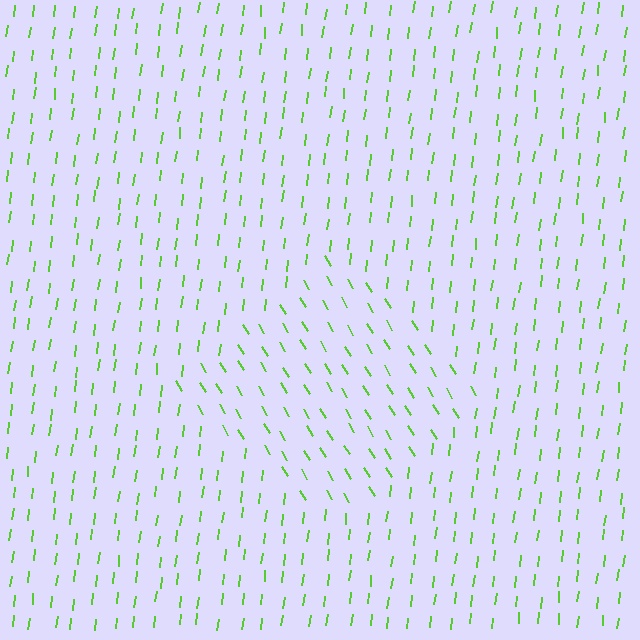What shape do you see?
I see a diamond.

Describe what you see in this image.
The image is filled with small lime line segments. A diamond region in the image has lines oriented differently from the surrounding lines, creating a visible texture boundary.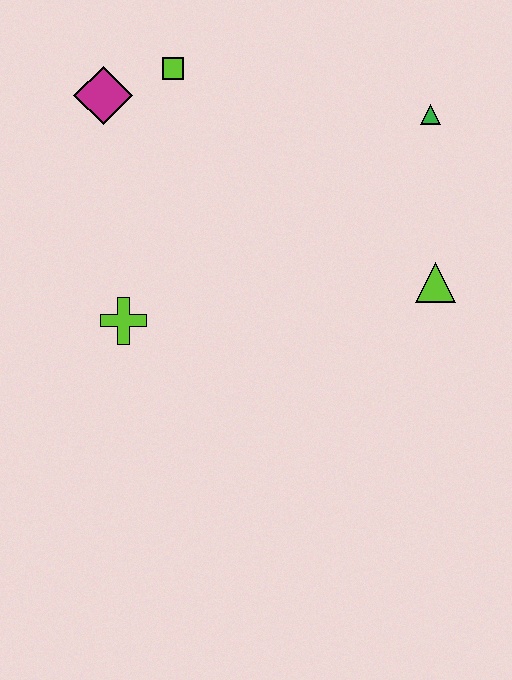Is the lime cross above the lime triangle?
No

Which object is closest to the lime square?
The magenta diamond is closest to the lime square.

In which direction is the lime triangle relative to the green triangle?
The lime triangle is below the green triangle.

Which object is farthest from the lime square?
The lime triangle is farthest from the lime square.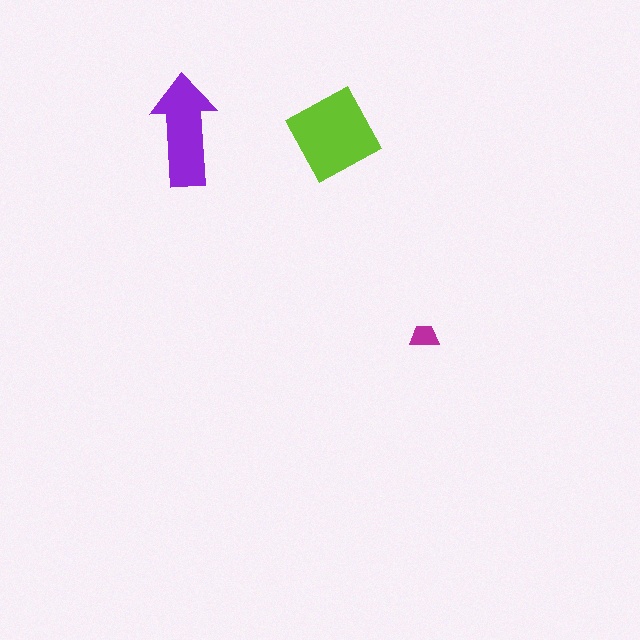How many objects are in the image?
There are 3 objects in the image.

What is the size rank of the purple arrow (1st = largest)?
2nd.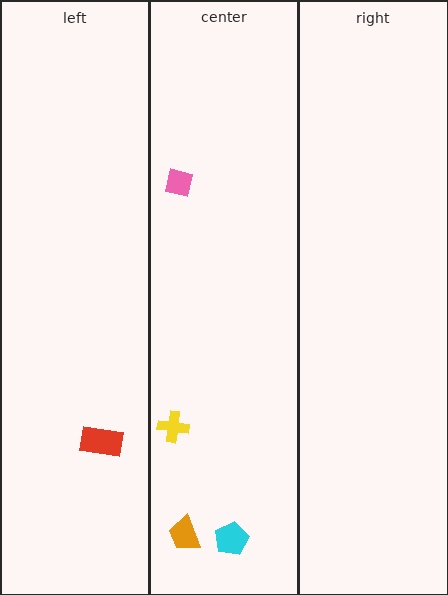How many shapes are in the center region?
4.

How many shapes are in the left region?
1.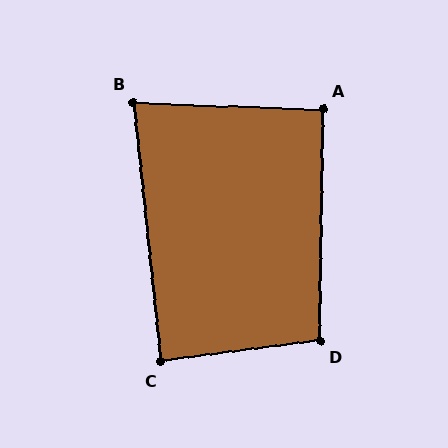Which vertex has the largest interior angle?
D, at approximately 98 degrees.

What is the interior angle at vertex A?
Approximately 91 degrees (approximately right).